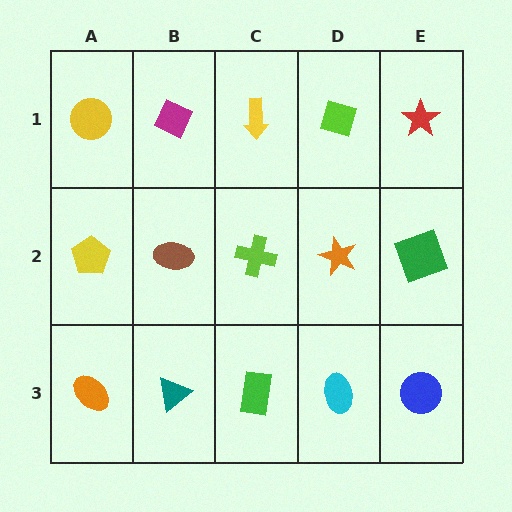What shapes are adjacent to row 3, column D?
An orange star (row 2, column D), a green rectangle (row 3, column C), a blue circle (row 3, column E).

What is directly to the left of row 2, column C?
A brown ellipse.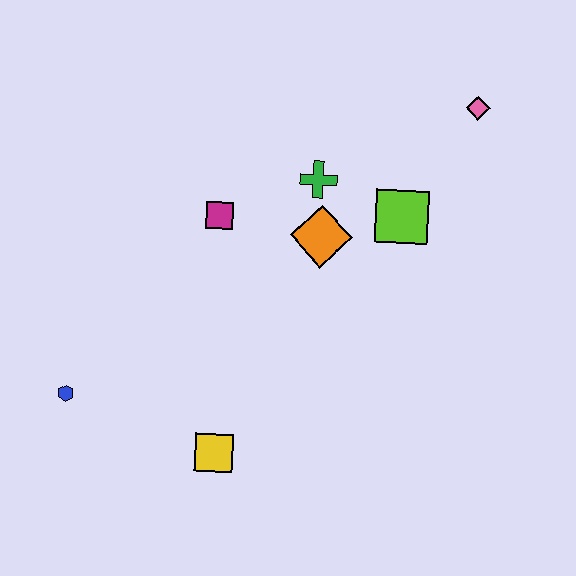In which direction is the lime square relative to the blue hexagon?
The lime square is to the right of the blue hexagon.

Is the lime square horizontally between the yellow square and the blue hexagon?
No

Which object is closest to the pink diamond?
The lime square is closest to the pink diamond.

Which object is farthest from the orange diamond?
The blue hexagon is farthest from the orange diamond.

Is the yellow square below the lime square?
Yes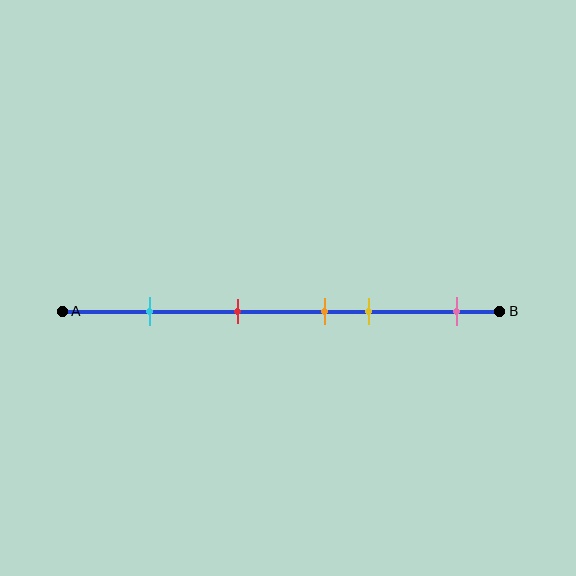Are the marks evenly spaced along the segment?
No, the marks are not evenly spaced.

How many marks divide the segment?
There are 5 marks dividing the segment.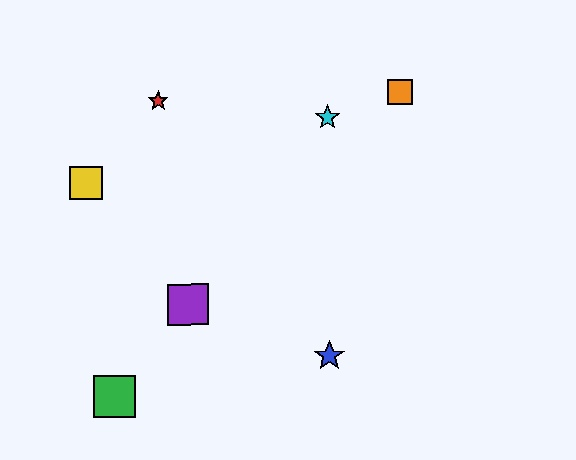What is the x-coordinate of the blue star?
The blue star is at x≈329.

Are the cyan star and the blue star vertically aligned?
Yes, both are at x≈328.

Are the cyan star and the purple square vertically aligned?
No, the cyan star is at x≈328 and the purple square is at x≈188.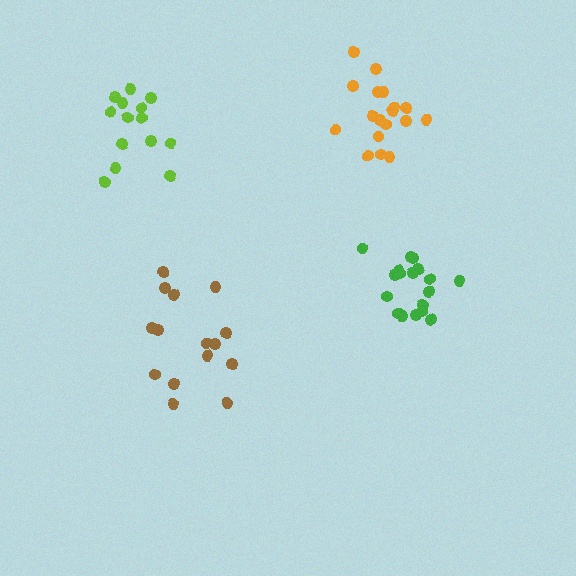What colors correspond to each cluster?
The clusters are colored: orange, brown, lime, green.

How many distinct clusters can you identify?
There are 4 distinct clusters.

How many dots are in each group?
Group 1: 18 dots, Group 2: 15 dots, Group 3: 14 dots, Group 4: 18 dots (65 total).